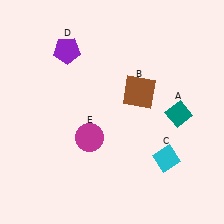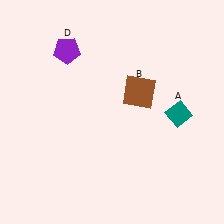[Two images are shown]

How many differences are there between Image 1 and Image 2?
There are 2 differences between the two images.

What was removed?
The cyan diamond (C), the magenta circle (E) were removed in Image 2.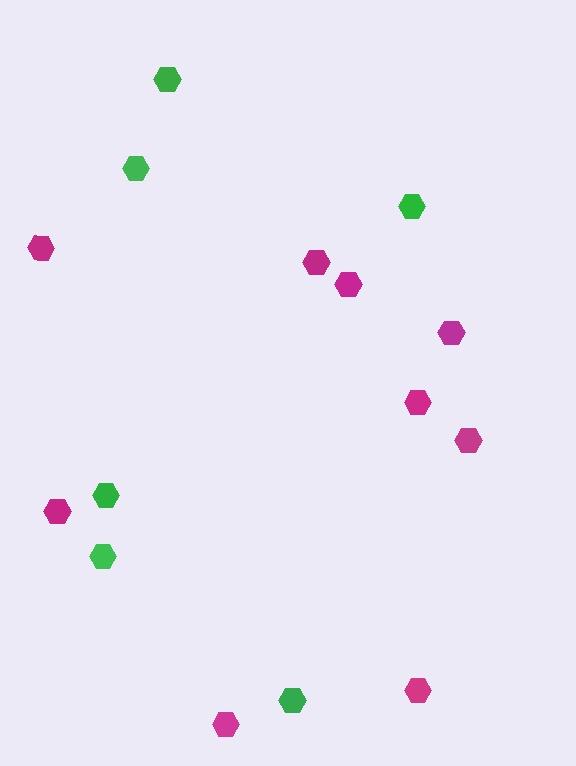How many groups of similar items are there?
There are 2 groups: one group of magenta hexagons (9) and one group of green hexagons (6).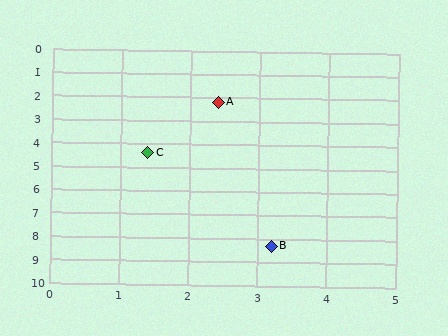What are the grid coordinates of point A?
Point A is at approximately (2.4, 2.2).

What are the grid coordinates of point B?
Point B is at approximately (3.2, 8.3).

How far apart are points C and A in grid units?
Points C and A are about 2.4 grid units apart.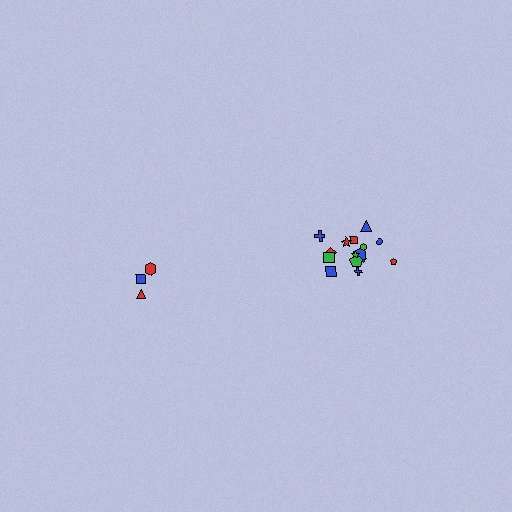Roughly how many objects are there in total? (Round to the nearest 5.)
Roughly 20 objects in total.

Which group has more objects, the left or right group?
The right group.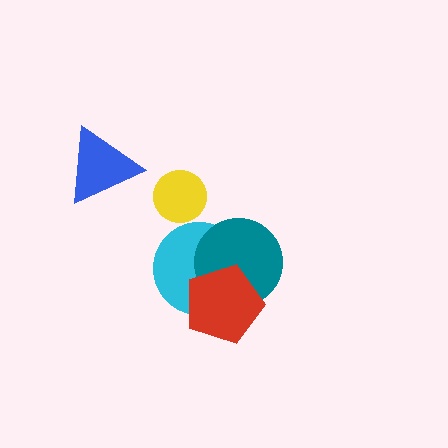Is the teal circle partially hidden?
Yes, it is partially covered by another shape.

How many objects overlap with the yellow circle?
0 objects overlap with the yellow circle.